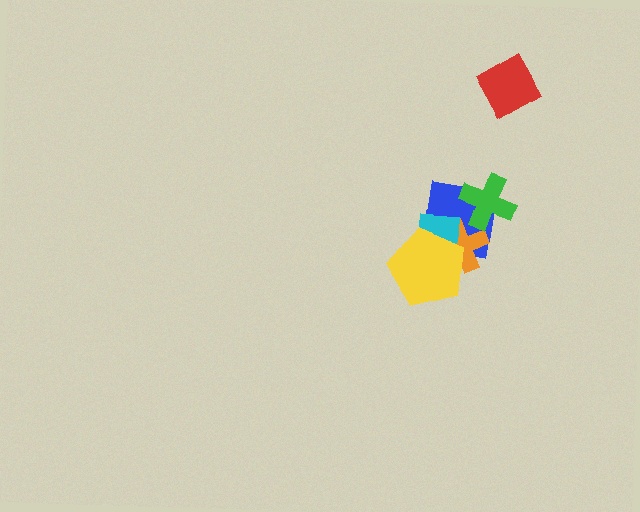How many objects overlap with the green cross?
1 object overlaps with the green cross.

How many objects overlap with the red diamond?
0 objects overlap with the red diamond.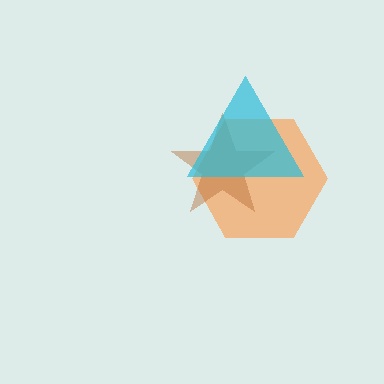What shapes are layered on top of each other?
The layered shapes are: an orange hexagon, a brown star, a cyan triangle.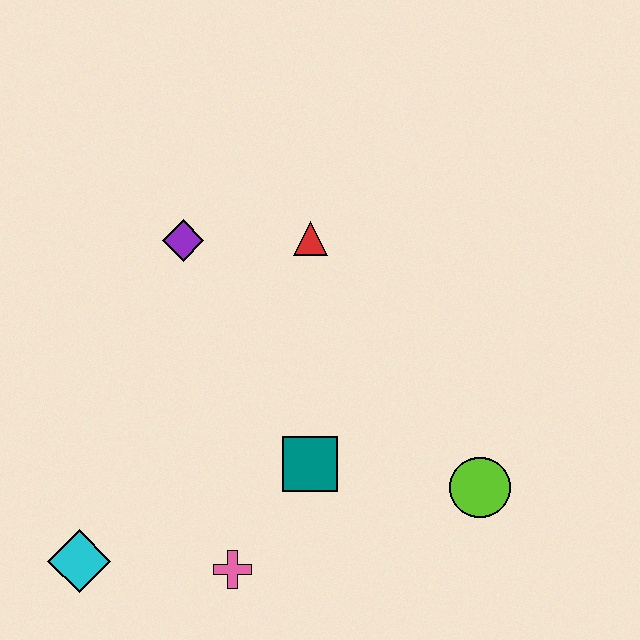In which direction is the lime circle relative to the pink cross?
The lime circle is to the right of the pink cross.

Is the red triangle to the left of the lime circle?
Yes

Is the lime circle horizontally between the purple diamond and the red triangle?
No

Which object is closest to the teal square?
The pink cross is closest to the teal square.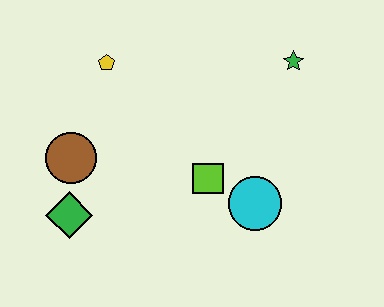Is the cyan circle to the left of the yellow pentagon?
No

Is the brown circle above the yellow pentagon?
No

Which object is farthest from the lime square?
The yellow pentagon is farthest from the lime square.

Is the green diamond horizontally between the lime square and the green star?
No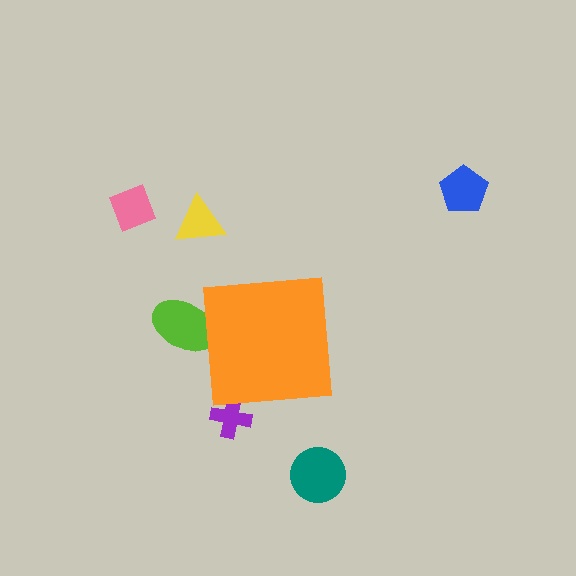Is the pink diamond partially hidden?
No, the pink diamond is fully visible.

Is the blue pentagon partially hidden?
No, the blue pentagon is fully visible.